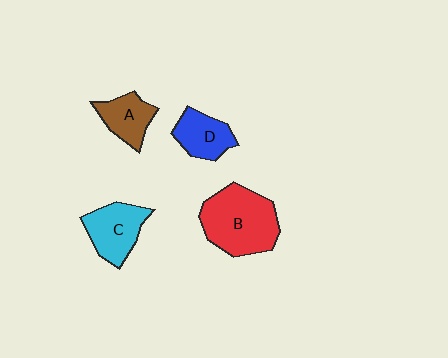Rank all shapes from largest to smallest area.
From largest to smallest: B (red), C (cyan), D (blue), A (brown).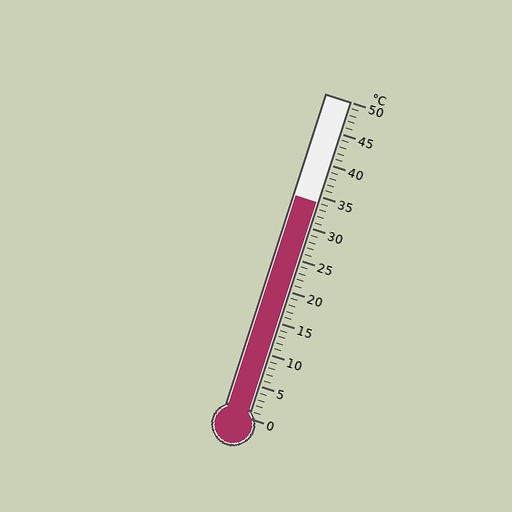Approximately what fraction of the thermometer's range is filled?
The thermometer is filled to approximately 70% of its range.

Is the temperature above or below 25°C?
The temperature is above 25°C.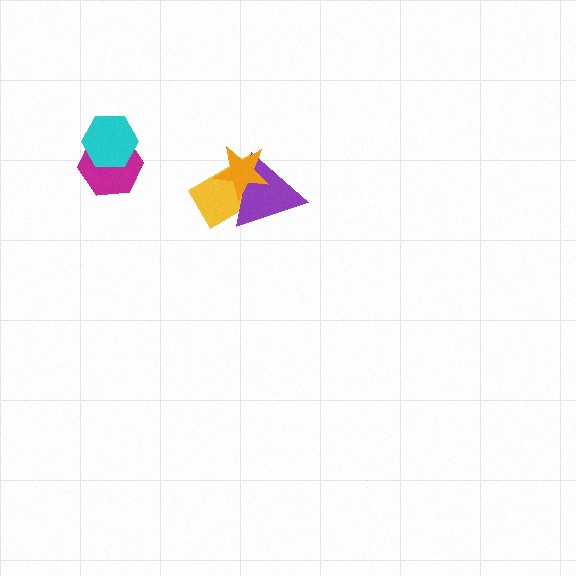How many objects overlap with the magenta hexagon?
1 object overlaps with the magenta hexagon.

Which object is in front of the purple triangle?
The orange star is in front of the purple triangle.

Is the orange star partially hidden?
No, no other shape covers it.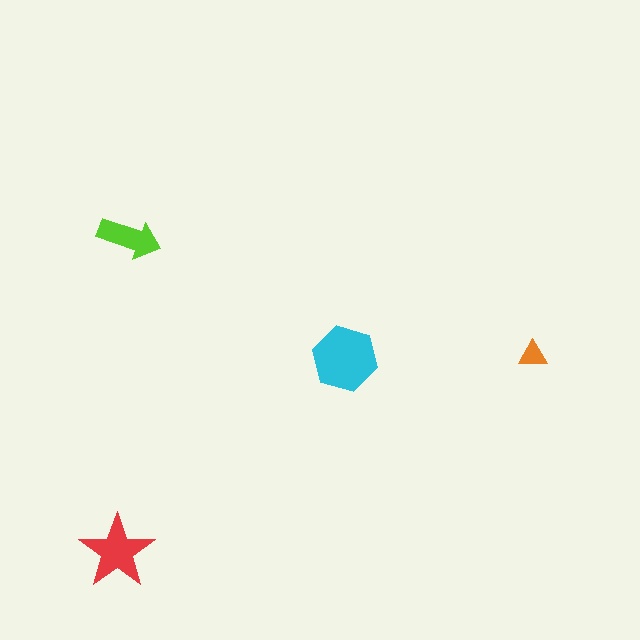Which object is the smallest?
The orange triangle.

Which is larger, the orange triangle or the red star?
The red star.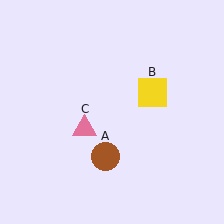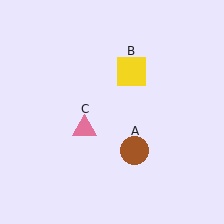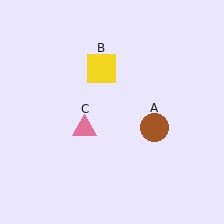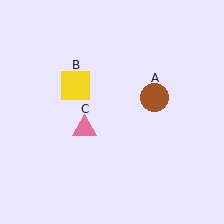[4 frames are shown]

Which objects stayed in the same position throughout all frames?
Pink triangle (object C) remained stationary.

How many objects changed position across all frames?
2 objects changed position: brown circle (object A), yellow square (object B).